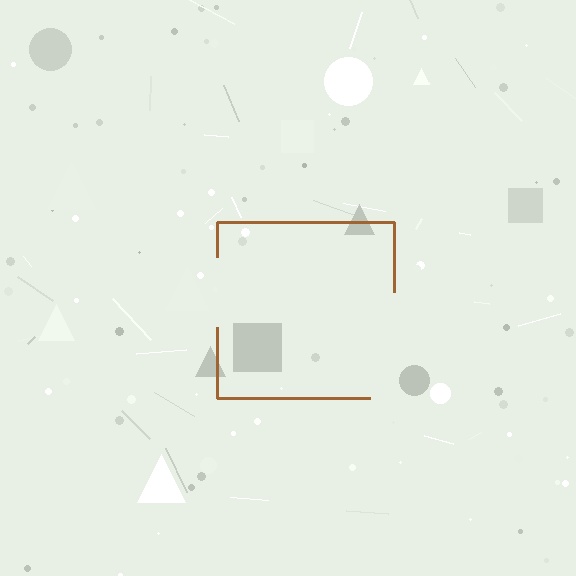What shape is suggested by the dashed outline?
The dashed outline suggests a square.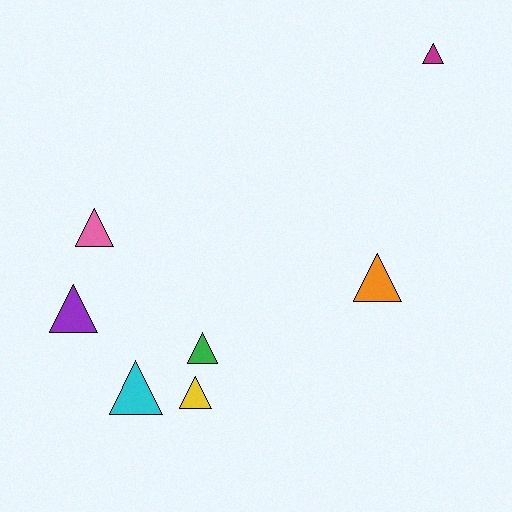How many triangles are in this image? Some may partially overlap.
There are 7 triangles.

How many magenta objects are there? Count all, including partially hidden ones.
There is 1 magenta object.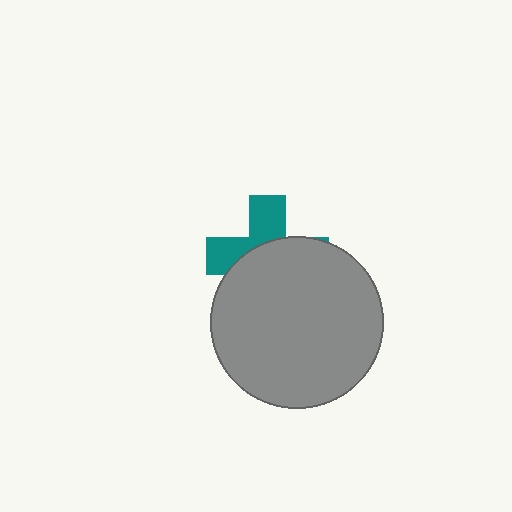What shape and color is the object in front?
The object in front is a gray circle.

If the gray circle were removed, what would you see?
You would see the complete teal cross.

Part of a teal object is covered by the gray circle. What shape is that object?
It is a cross.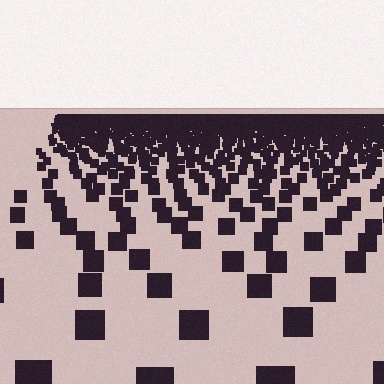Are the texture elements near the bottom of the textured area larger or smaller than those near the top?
Larger. Near the bottom, elements are closer to the viewer and appear at a bigger on-screen size.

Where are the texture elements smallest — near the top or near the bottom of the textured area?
Near the top.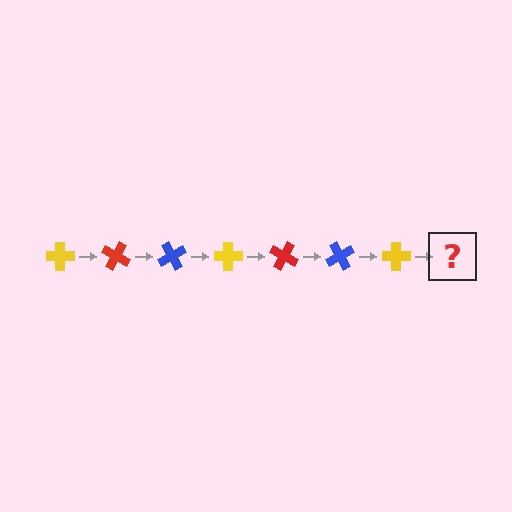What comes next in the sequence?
The next element should be a red cross, rotated 210 degrees from the start.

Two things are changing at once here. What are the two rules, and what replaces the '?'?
The two rules are that it rotates 30 degrees each step and the color cycles through yellow, red, and blue. The '?' should be a red cross, rotated 210 degrees from the start.